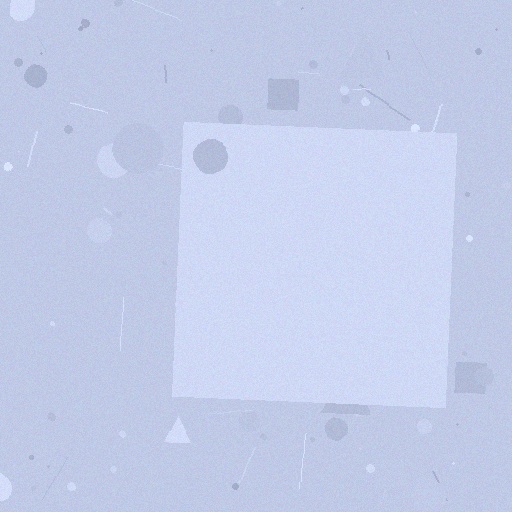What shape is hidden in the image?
A square is hidden in the image.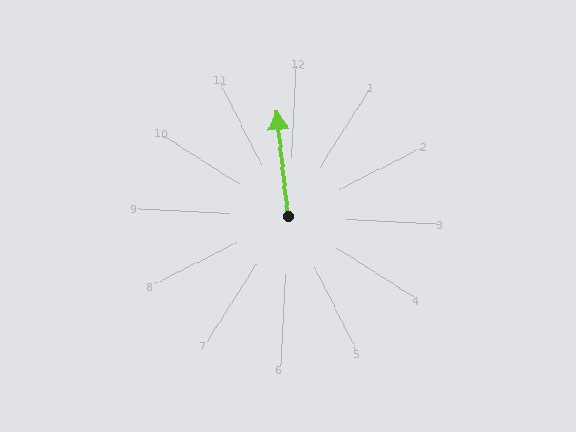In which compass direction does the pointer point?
North.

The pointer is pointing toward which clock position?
Roughly 12 o'clock.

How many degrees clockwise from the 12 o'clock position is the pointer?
Approximately 351 degrees.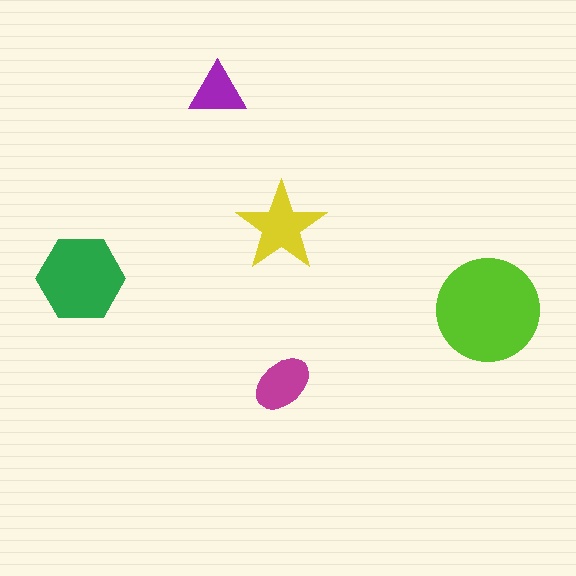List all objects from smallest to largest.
The purple triangle, the magenta ellipse, the yellow star, the green hexagon, the lime circle.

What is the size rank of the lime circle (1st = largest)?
1st.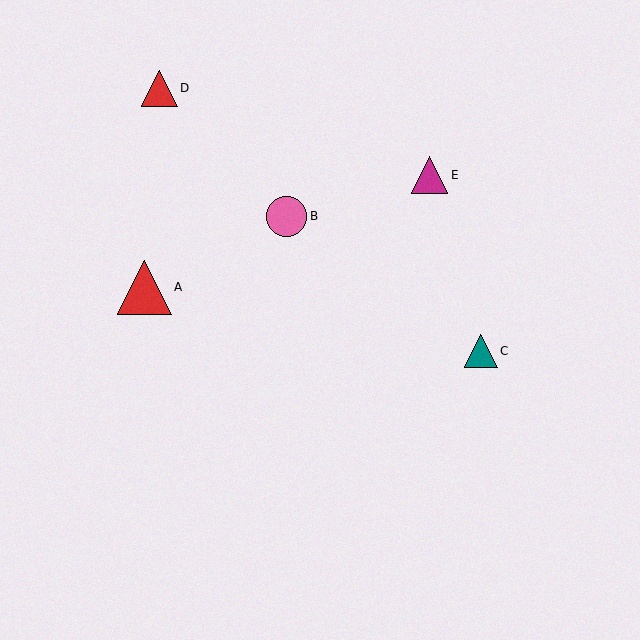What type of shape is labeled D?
Shape D is a red triangle.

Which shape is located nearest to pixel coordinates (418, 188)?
The magenta triangle (labeled E) at (430, 175) is nearest to that location.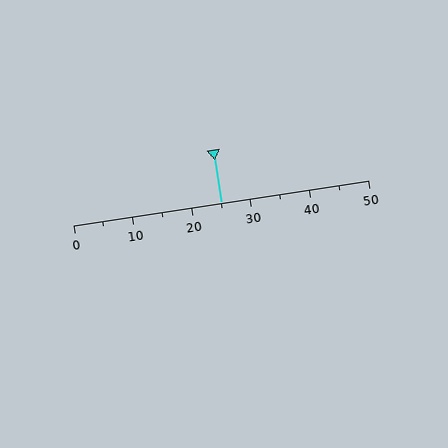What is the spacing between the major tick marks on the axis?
The major ticks are spaced 10 apart.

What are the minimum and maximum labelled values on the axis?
The axis runs from 0 to 50.